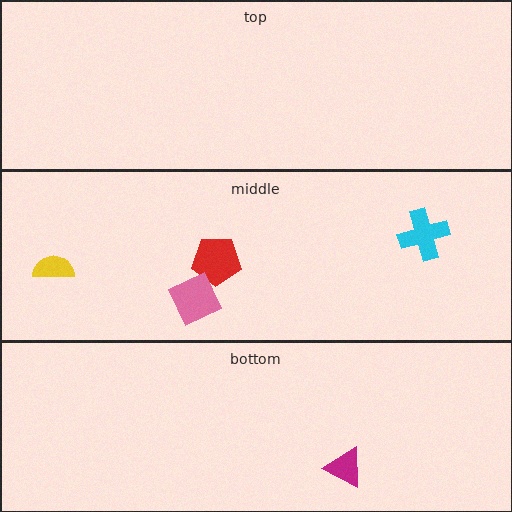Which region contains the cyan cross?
The middle region.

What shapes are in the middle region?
The red pentagon, the cyan cross, the pink square, the yellow semicircle.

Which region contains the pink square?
The middle region.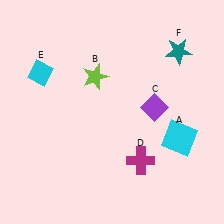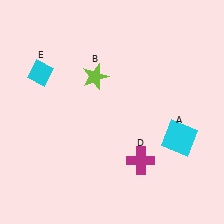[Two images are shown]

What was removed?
The teal star (F), the purple diamond (C) were removed in Image 2.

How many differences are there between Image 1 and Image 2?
There are 2 differences between the two images.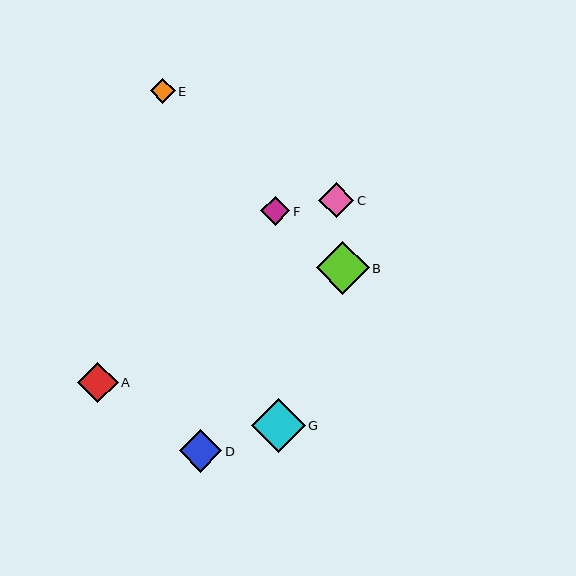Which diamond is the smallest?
Diamond E is the smallest with a size of approximately 25 pixels.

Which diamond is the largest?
Diamond G is the largest with a size of approximately 54 pixels.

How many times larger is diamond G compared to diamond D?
Diamond G is approximately 1.3 times the size of diamond D.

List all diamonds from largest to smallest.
From largest to smallest: G, B, D, A, C, F, E.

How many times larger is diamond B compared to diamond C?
Diamond B is approximately 1.5 times the size of diamond C.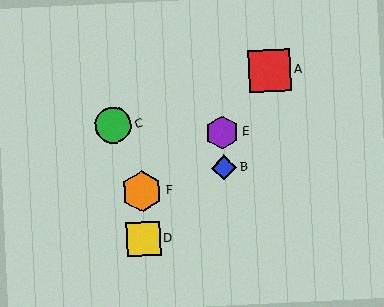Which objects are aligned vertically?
Objects B, E are aligned vertically.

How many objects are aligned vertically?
2 objects (B, E) are aligned vertically.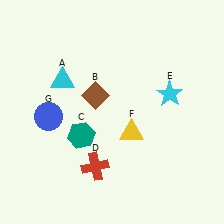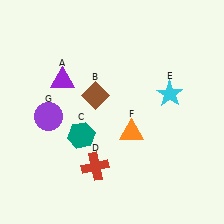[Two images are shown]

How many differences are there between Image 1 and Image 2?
There are 3 differences between the two images.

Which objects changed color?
A changed from cyan to purple. F changed from yellow to orange. G changed from blue to purple.